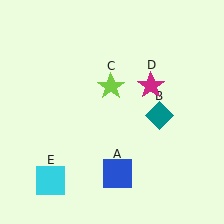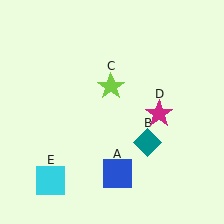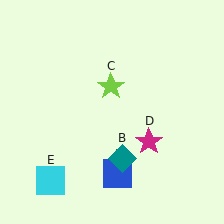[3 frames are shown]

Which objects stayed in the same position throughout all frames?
Blue square (object A) and lime star (object C) and cyan square (object E) remained stationary.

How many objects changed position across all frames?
2 objects changed position: teal diamond (object B), magenta star (object D).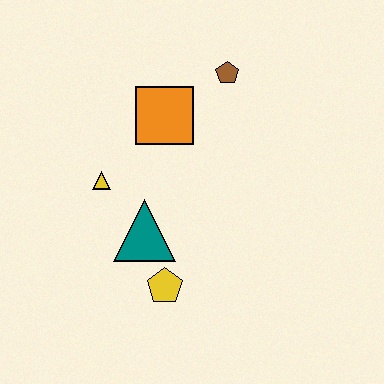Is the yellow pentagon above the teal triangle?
No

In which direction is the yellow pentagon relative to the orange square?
The yellow pentagon is below the orange square.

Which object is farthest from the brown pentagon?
The yellow pentagon is farthest from the brown pentagon.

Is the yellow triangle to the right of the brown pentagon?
No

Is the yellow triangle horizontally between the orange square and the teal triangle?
No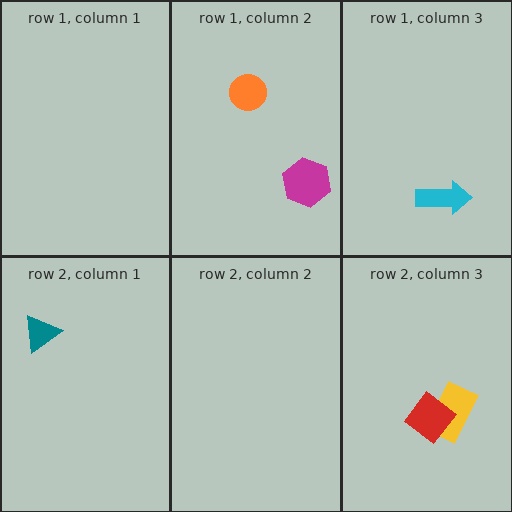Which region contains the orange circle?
The row 1, column 2 region.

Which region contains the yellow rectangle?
The row 2, column 3 region.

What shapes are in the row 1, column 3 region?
The cyan arrow.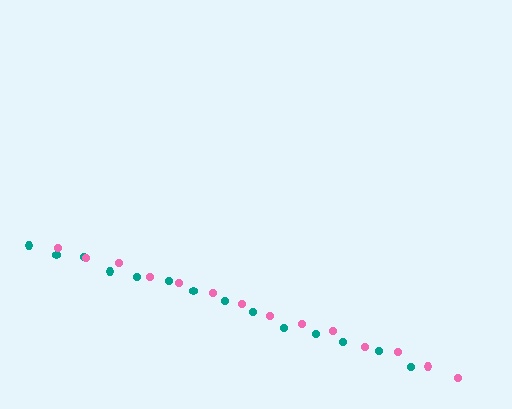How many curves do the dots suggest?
There are 2 distinct paths.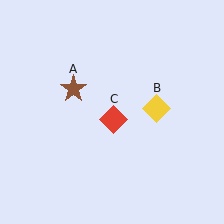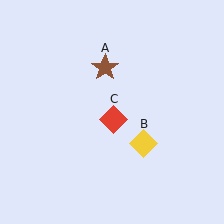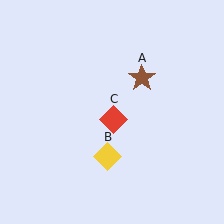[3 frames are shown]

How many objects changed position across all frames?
2 objects changed position: brown star (object A), yellow diamond (object B).